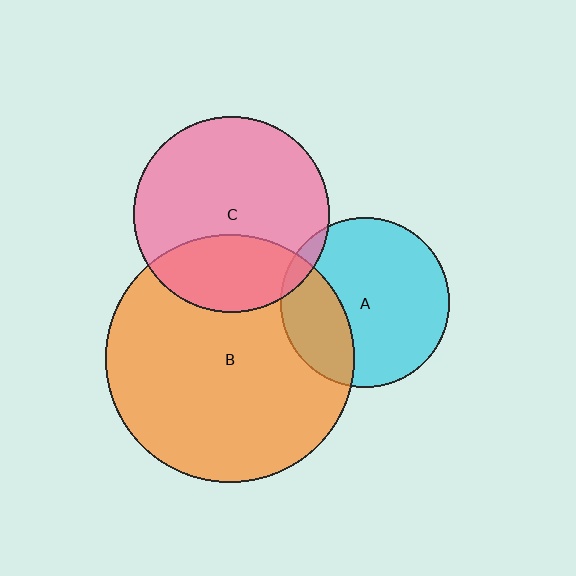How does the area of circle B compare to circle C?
Approximately 1.6 times.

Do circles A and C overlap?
Yes.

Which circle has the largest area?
Circle B (orange).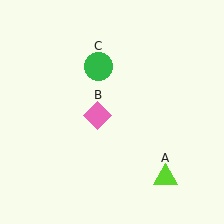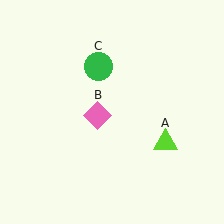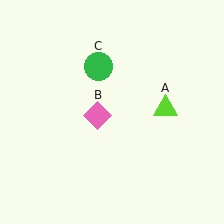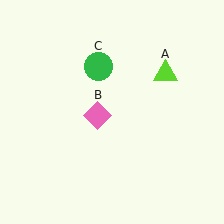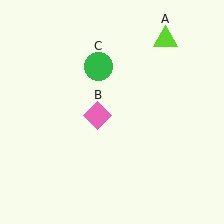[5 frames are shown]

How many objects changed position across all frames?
1 object changed position: lime triangle (object A).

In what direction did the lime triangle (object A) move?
The lime triangle (object A) moved up.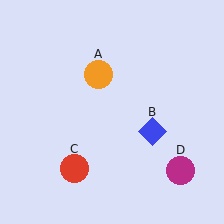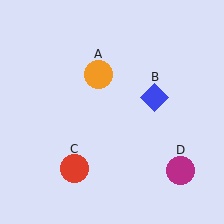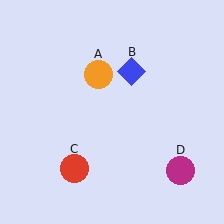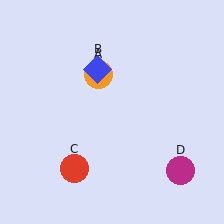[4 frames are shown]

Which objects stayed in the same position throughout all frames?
Orange circle (object A) and red circle (object C) and magenta circle (object D) remained stationary.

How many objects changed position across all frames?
1 object changed position: blue diamond (object B).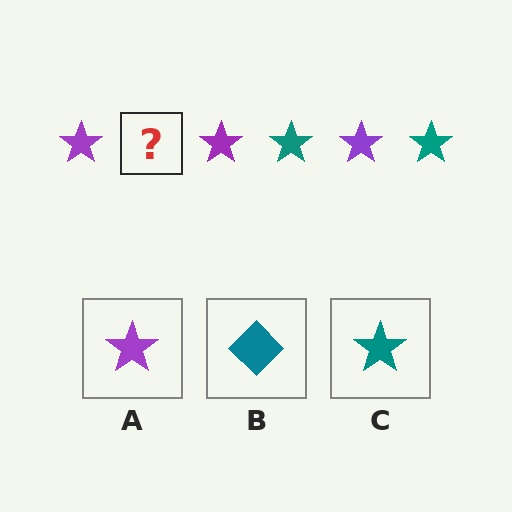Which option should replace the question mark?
Option C.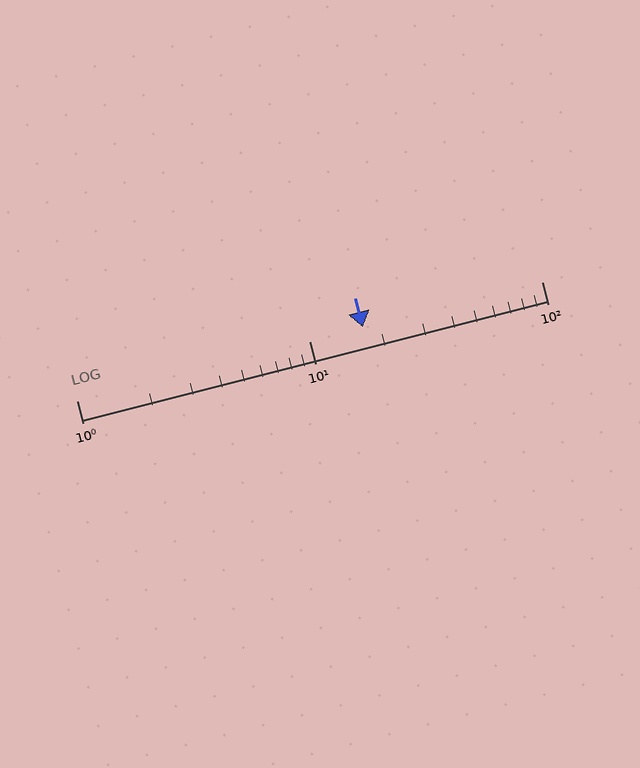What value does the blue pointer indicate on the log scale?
The pointer indicates approximately 17.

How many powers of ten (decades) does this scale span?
The scale spans 2 decades, from 1 to 100.